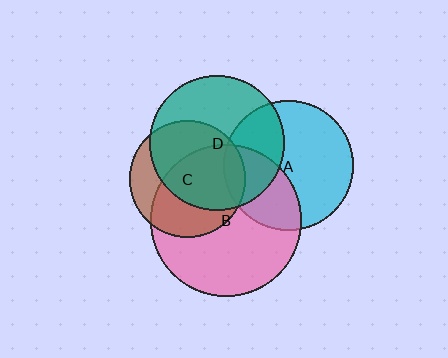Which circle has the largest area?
Circle B (pink).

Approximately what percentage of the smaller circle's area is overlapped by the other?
Approximately 40%.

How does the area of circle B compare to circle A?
Approximately 1.4 times.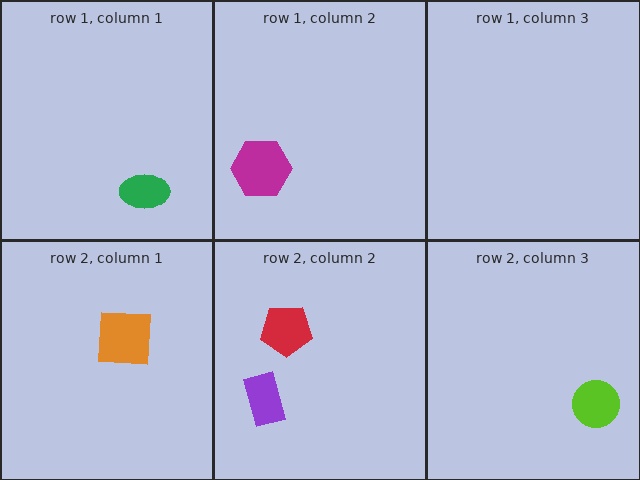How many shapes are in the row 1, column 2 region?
1.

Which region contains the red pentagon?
The row 2, column 2 region.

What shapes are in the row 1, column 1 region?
The green ellipse.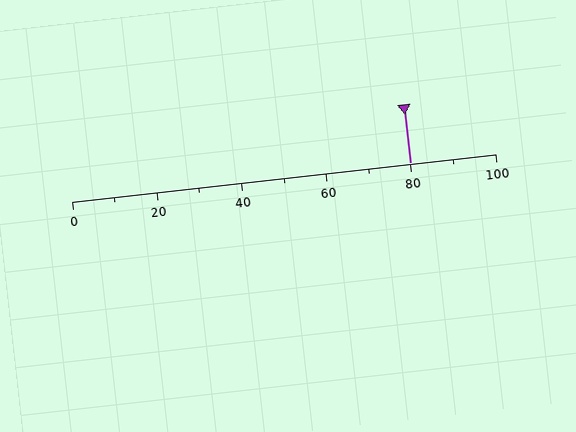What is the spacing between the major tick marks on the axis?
The major ticks are spaced 20 apart.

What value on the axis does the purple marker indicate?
The marker indicates approximately 80.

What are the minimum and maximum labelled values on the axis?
The axis runs from 0 to 100.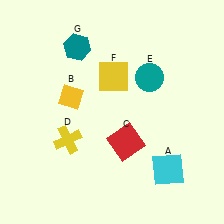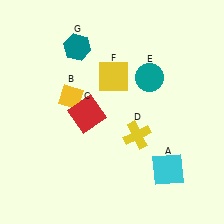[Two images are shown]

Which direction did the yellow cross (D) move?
The yellow cross (D) moved right.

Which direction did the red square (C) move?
The red square (C) moved left.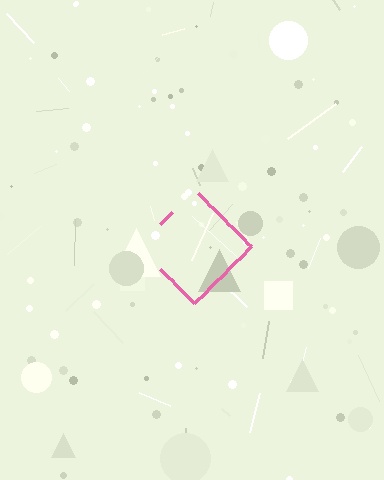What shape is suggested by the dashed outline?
The dashed outline suggests a diamond.